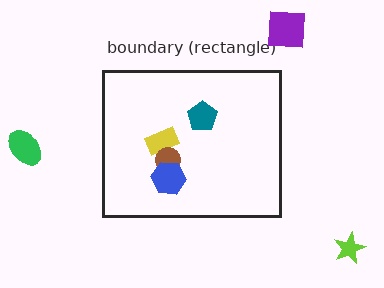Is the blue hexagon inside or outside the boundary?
Inside.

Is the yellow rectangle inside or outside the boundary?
Inside.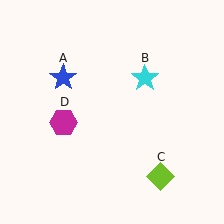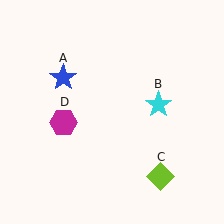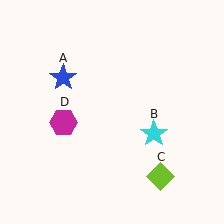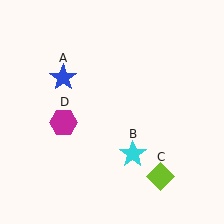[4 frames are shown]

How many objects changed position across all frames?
1 object changed position: cyan star (object B).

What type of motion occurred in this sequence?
The cyan star (object B) rotated clockwise around the center of the scene.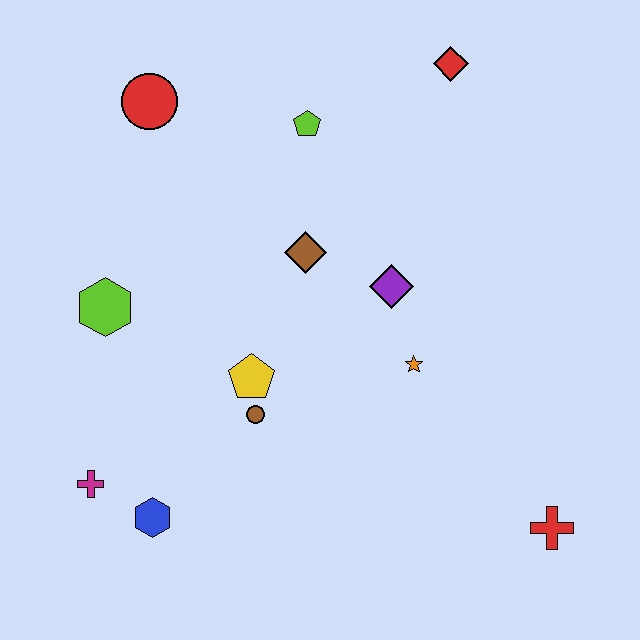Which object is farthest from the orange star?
The red circle is farthest from the orange star.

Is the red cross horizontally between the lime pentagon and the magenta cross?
No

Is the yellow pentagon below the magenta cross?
No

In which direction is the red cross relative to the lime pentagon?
The red cross is below the lime pentagon.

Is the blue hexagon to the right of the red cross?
No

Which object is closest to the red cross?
The orange star is closest to the red cross.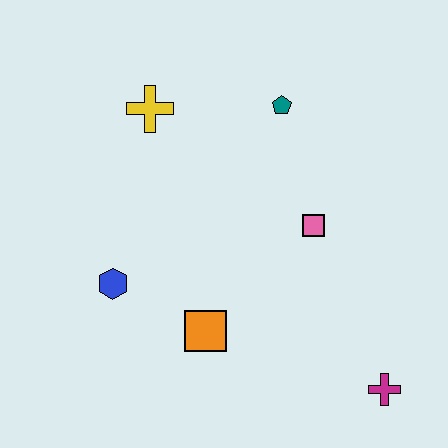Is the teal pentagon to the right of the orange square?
Yes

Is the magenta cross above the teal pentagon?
No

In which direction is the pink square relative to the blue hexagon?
The pink square is to the right of the blue hexagon.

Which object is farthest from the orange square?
The teal pentagon is farthest from the orange square.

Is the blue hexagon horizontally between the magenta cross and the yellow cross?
No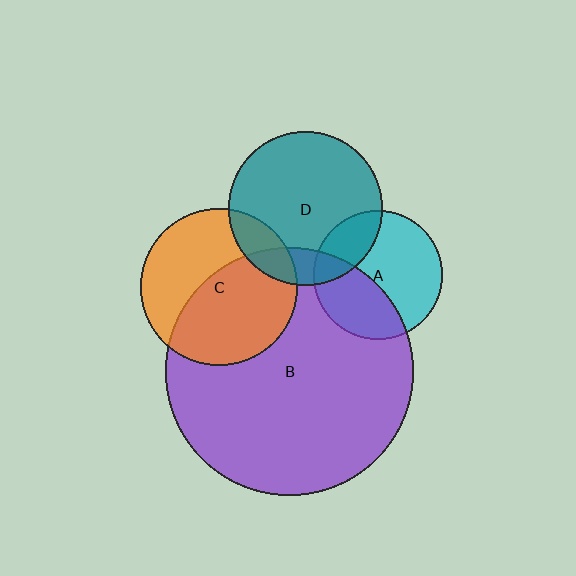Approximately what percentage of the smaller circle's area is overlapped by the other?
Approximately 15%.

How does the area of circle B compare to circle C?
Approximately 2.5 times.